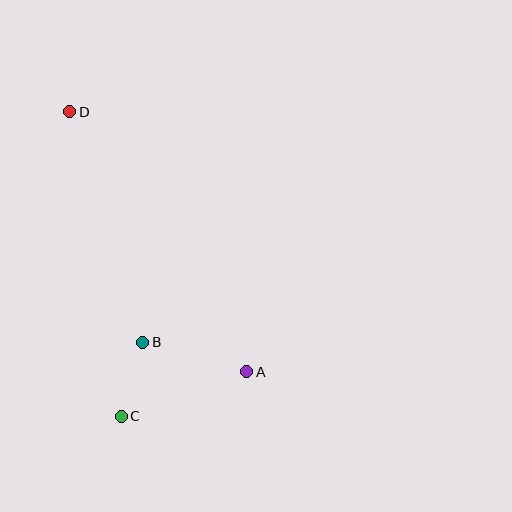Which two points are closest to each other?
Points B and C are closest to each other.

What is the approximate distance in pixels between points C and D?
The distance between C and D is approximately 309 pixels.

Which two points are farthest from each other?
Points A and D are farthest from each other.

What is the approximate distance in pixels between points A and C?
The distance between A and C is approximately 134 pixels.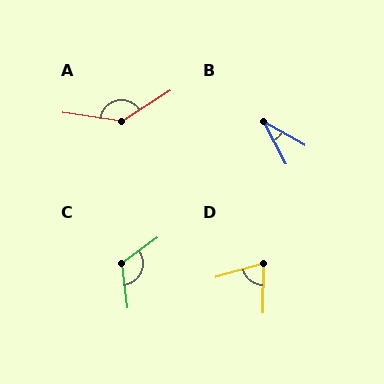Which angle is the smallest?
B, at approximately 33 degrees.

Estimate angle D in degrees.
Approximately 73 degrees.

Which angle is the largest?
A, at approximately 140 degrees.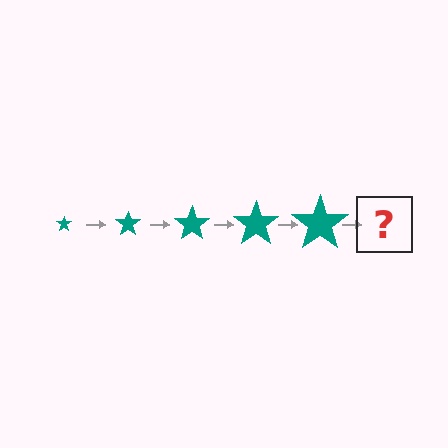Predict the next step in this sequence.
The next step is a teal star, larger than the previous one.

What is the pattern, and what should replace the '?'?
The pattern is that the star gets progressively larger each step. The '?' should be a teal star, larger than the previous one.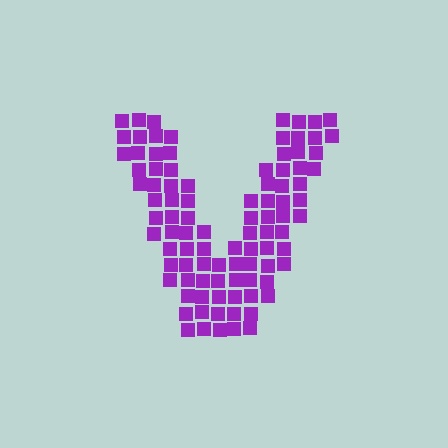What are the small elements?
The small elements are squares.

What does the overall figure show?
The overall figure shows the letter V.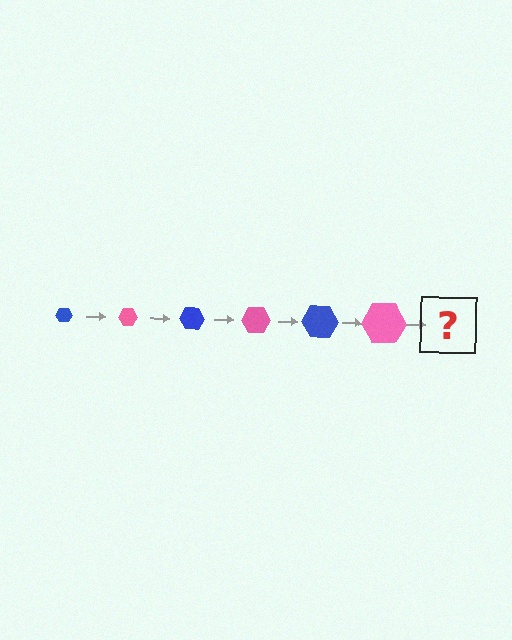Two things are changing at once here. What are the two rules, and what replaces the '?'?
The two rules are that the hexagon grows larger each step and the color cycles through blue and pink. The '?' should be a blue hexagon, larger than the previous one.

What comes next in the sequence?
The next element should be a blue hexagon, larger than the previous one.